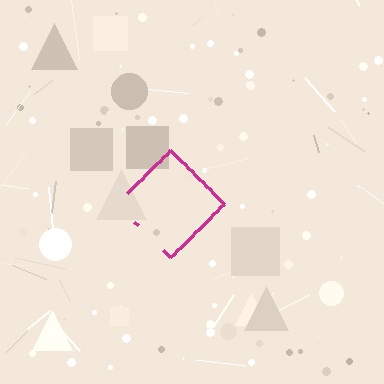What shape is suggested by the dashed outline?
The dashed outline suggests a diamond.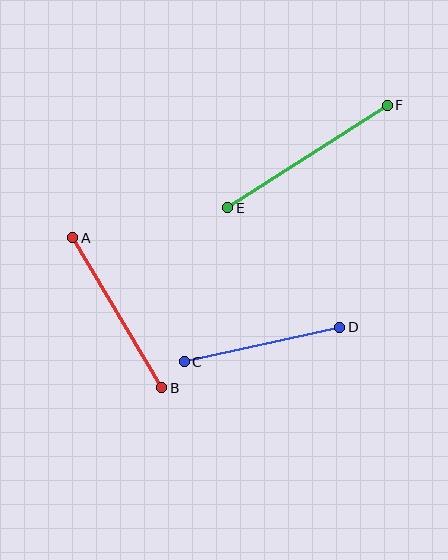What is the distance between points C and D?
The distance is approximately 159 pixels.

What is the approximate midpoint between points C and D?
The midpoint is at approximately (262, 344) pixels.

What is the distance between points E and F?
The distance is approximately 190 pixels.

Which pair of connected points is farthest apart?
Points E and F are farthest apart.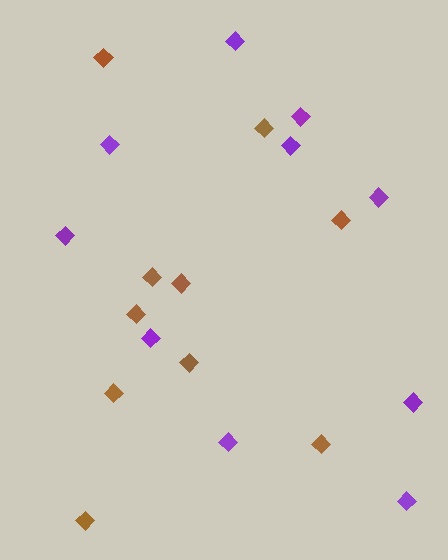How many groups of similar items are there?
There are 2 groups: one group of purple diamonds (10) and one group of brown diamonds (10).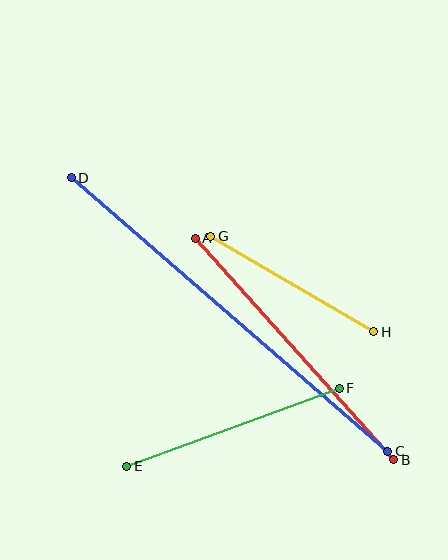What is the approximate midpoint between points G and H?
The midpoint is at approximately (292, 284) pixels.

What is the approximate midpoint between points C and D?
The midpoint is at approximately (229, 315) pixels.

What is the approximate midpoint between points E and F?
The midpoint is at approximately (233, 427) pixels.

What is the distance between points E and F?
The distance is approximately 226 pixels.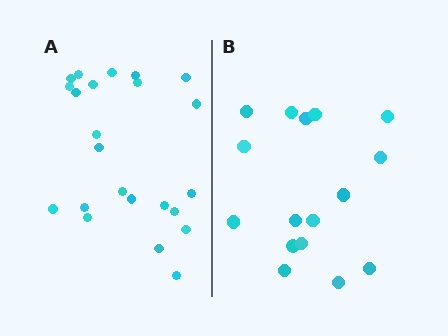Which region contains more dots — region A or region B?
Region A (the left region) has more dots.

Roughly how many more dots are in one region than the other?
Region A has roughly 8 or so more dots than region B.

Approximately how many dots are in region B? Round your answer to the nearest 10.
About 20 dots. (The exact count is 16, which rounds to 20.)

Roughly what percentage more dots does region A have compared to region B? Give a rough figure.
About 45% more.